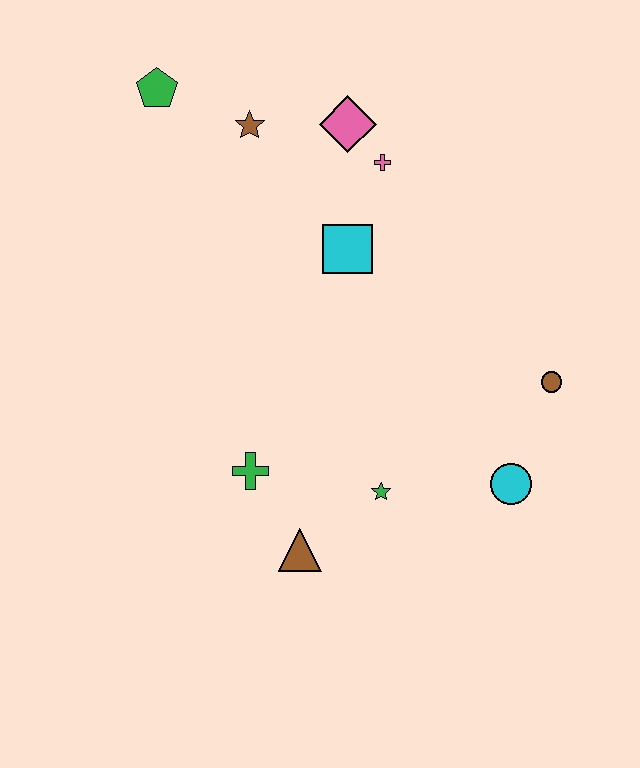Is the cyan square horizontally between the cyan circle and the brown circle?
No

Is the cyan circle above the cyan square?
No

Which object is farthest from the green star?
The green pentagon is farthest from the green star.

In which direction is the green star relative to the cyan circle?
The green star is to the left of the cyan circle.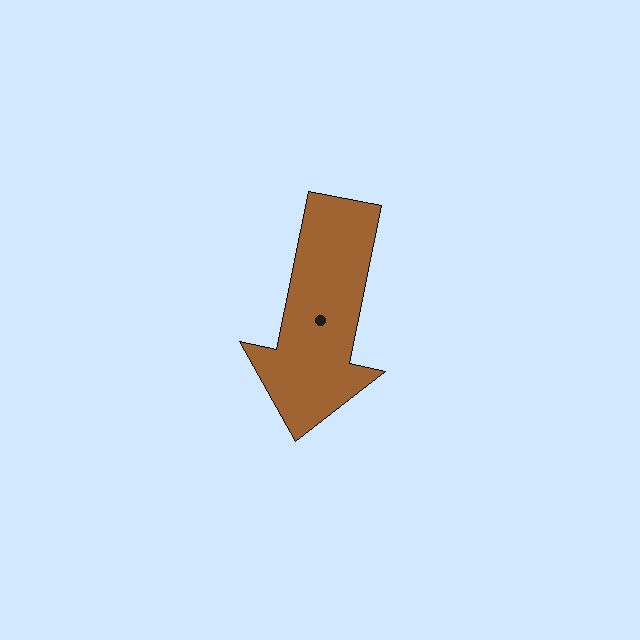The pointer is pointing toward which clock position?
Roughly 6 o'clock.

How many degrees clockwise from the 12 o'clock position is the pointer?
Approximately 192 degrees.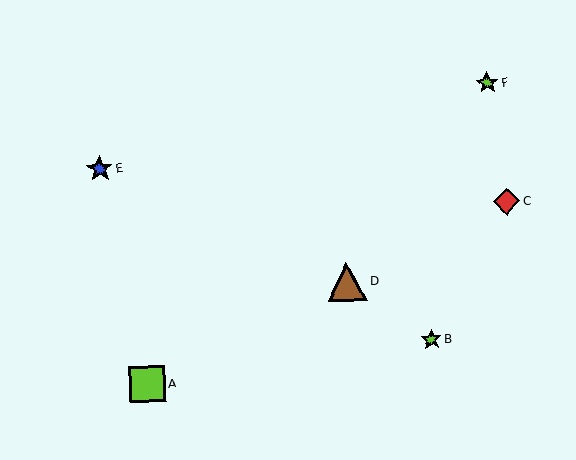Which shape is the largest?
The brown triangle (labeled D) is the largest.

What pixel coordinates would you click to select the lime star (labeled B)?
Click at (431, 339) to select the lime star B.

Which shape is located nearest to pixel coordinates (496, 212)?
The red diamond (labeled C) at (507, 201) is nearest to that location.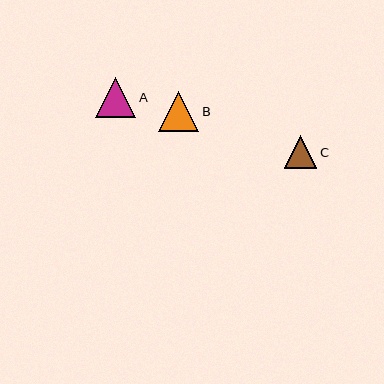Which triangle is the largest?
Triangle B is the largest with a size of approximately 41 pixels.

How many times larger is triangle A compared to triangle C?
Triangle A is approximately 1.2 times the size of triangle C.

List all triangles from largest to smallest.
From largest to smallest: B, A, C.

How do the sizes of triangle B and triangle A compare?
Triangle B and triangle A are approximately the same size.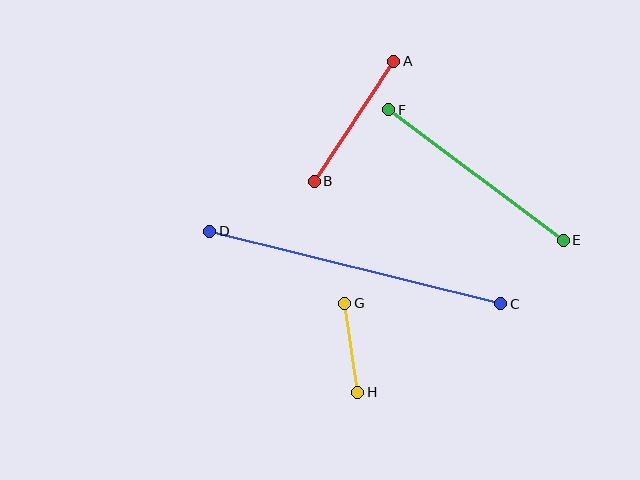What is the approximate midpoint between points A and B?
The midpoint is at approximately (354, 121) pixels.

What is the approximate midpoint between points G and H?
The midpoint is at approximately (351, 348) pixels.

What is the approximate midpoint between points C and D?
The midpoint is at approximately (355, 268) pixels.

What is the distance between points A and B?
The distance is approximately 144 pixels.